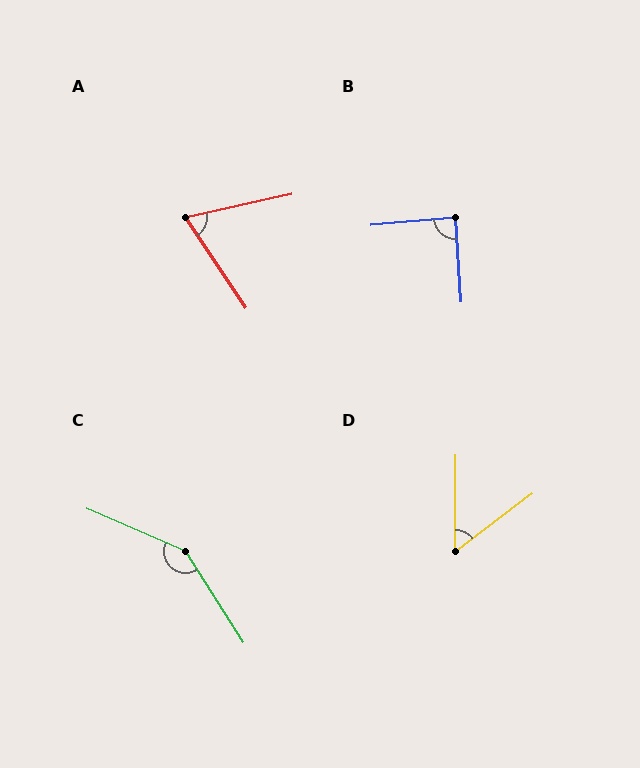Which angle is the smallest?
D, at approximately 52 degrees.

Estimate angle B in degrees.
Approximately 89 degrees.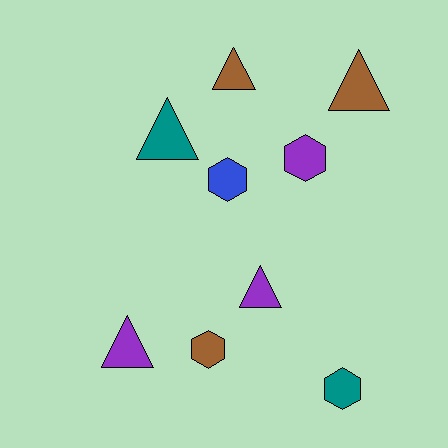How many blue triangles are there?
There are no blue triangles.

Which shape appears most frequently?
Triangle, with 5 objects.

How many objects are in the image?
There are 9 objects.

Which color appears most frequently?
Purple, with 3 objects.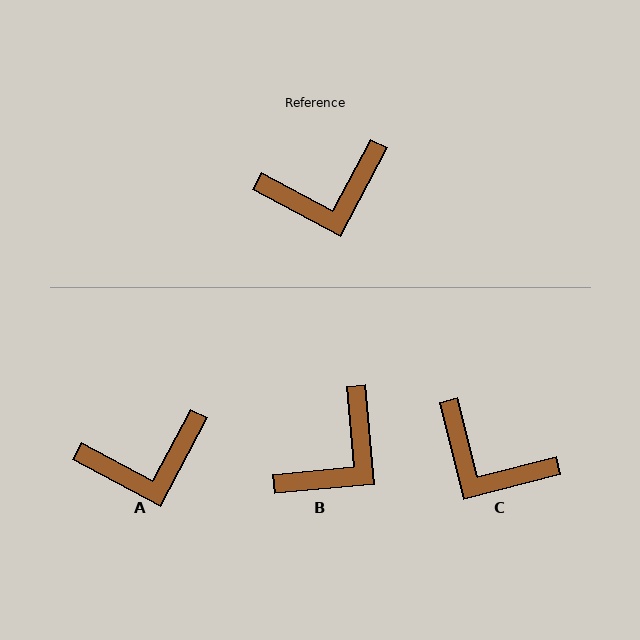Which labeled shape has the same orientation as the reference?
A.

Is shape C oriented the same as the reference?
No, it is off by about 48 degrees.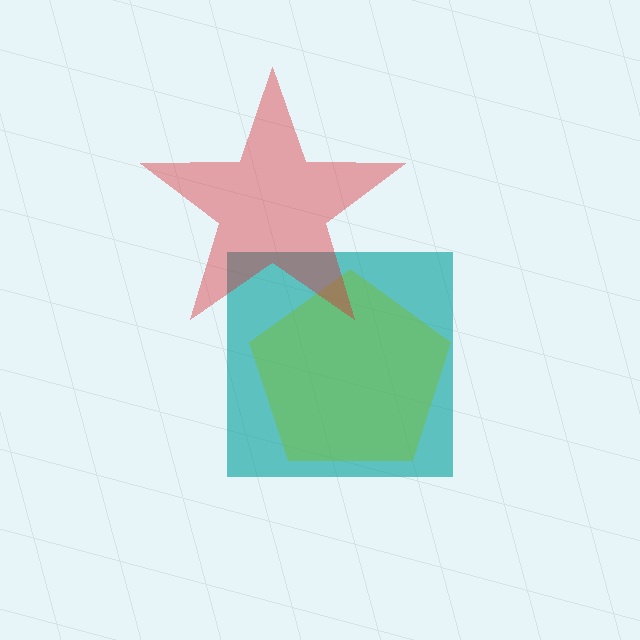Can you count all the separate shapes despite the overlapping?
Yes, there are 3 separate shapes.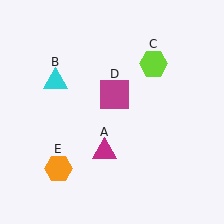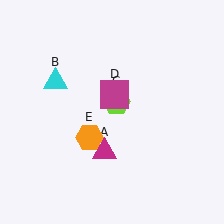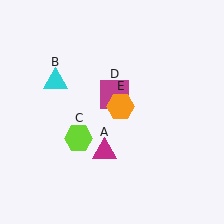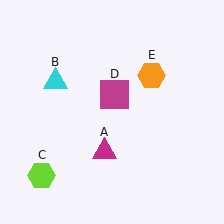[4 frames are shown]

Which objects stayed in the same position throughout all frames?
Magenta triangle (object A) and cyan triangle (object B) and magenta square (object D) remained stationary.